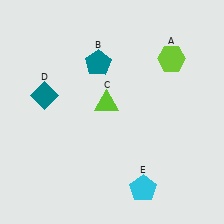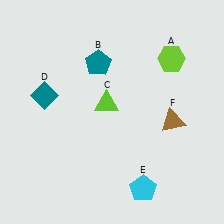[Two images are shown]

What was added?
A brown triangle (F) was added in Image 2.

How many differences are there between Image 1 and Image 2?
There is 1 difference between the two images.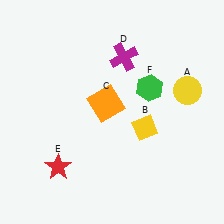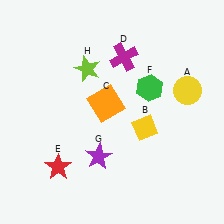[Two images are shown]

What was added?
A purple star (G), a lime star (H) were added in Image 2.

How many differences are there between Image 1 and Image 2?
There are 2 differences between the two images.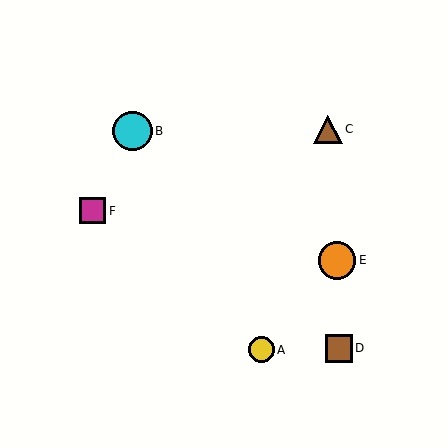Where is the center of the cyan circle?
The center of the cyan circle is at (132, 131).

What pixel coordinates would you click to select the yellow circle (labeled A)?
Click at (261, 350) to select the yellow circle A.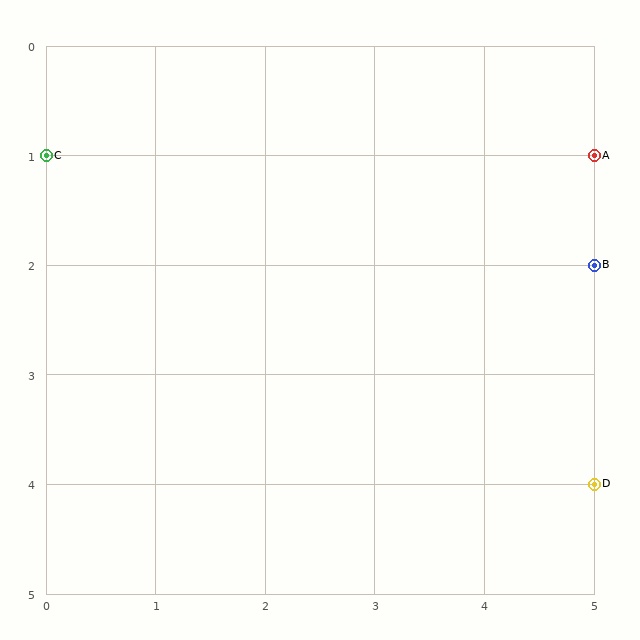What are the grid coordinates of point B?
Point B is at grid coordinates (5, 2).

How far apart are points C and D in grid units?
Points C and D are 5 columns and 3 rows apart (about 5.8 grid units diagonally).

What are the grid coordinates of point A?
Point A is at grid coordinates (5, 1).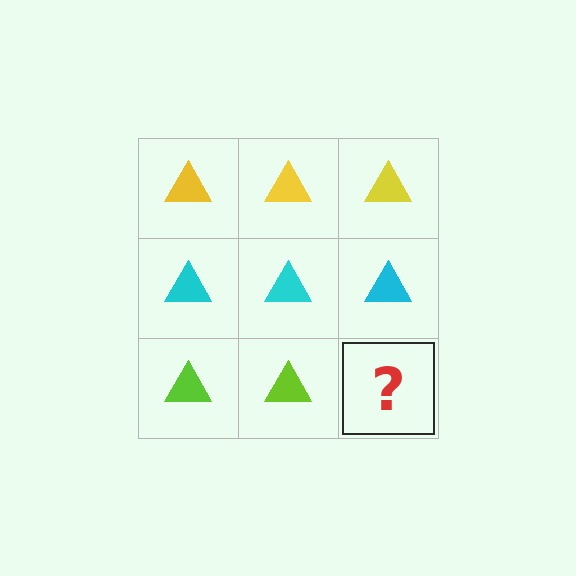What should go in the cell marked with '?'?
The missing cell should contain a lime triangle.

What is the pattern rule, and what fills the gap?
The rule is that each row has a consistent color. The gap should be filled with a lime triangle.